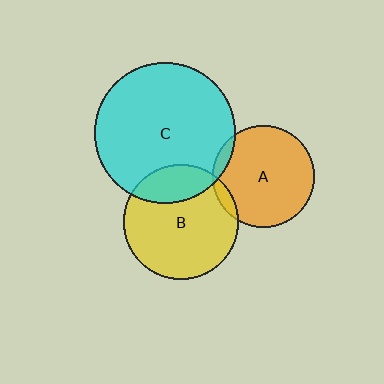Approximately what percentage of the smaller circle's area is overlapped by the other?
Approximately 5%.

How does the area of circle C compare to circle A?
Approximately 1.9 times.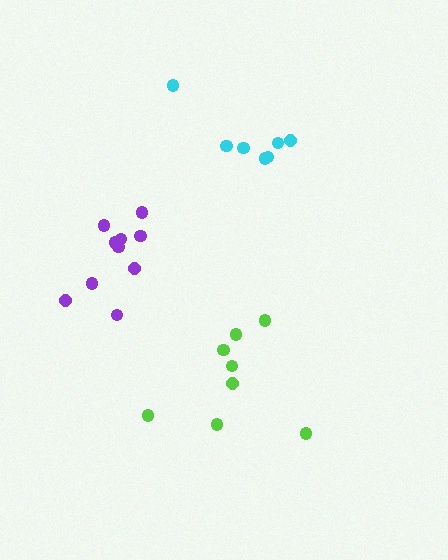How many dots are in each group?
Group 1: 10 dots, Group 2: 8 dots, Group 3: 7 dots (25 total).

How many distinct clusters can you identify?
There are 3 distinct clusters.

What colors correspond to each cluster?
The clusters are colored: purple, lime, cyan.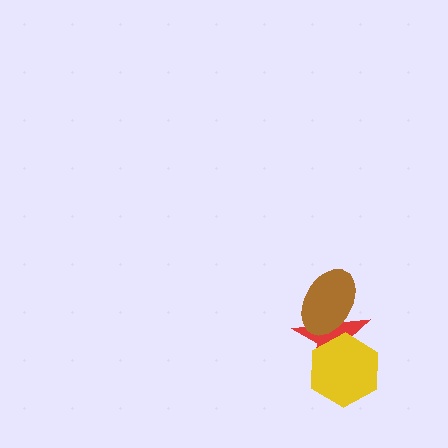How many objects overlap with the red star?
2 objects overlap with the red star.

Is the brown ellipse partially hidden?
No, no other shape covers it.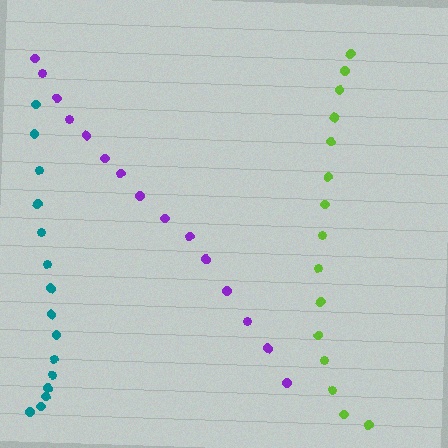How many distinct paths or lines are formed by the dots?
There are 3 distinct paths.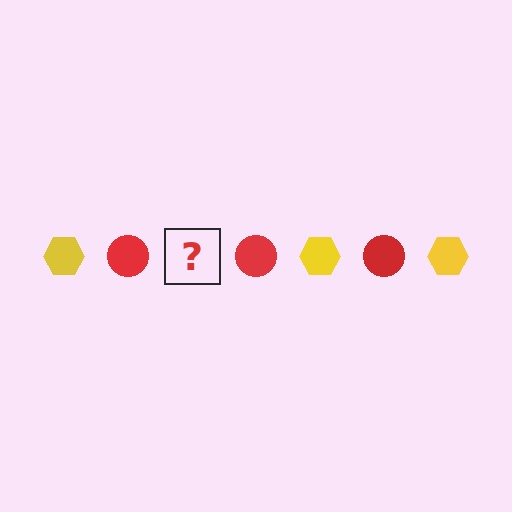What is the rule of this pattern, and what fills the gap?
The rule is that the pattern alternates between yellow hexagon and red circle. The gap should be filled with a yellow hexagon.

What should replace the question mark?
The question mark should be replaced with a yellow hexagon.